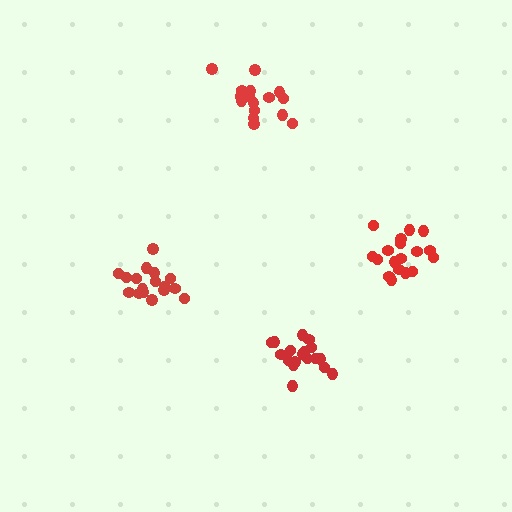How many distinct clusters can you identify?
There are 4 distinct clusters.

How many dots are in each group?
Group 1: 18 dots, Group 2: 16 dots, Group 3: 18 dots, Group 4: 18 dots (70 total).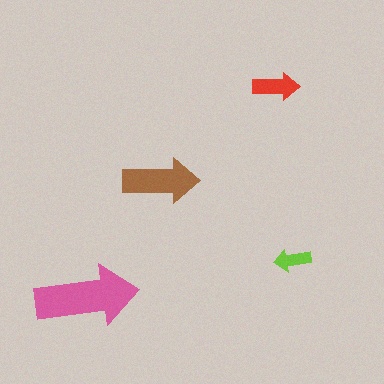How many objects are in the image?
There are 4 objects in the image.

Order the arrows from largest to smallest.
the pink one, the brown one, the red one, the lime one.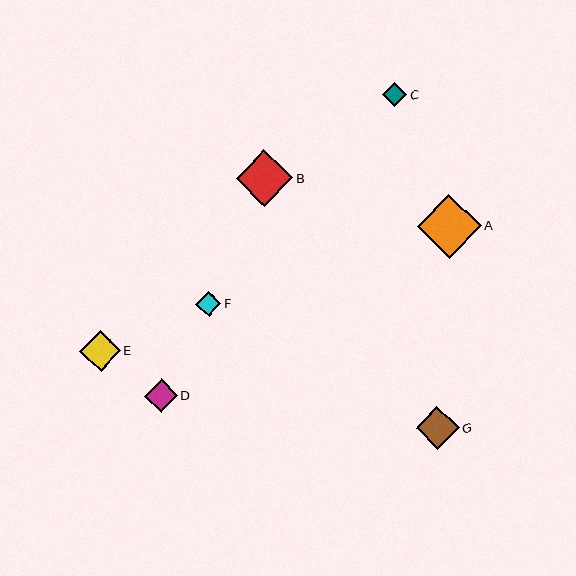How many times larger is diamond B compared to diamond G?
Diamond B is approximately 1.3 times the size of diamond G.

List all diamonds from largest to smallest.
From largest to smallest: A, B, G, E, D, F, C.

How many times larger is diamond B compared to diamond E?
Diamond B is approximately 1.4 times the size of diamond E.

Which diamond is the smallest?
Diamond C is the smallest with a size of approximately 24 pixels.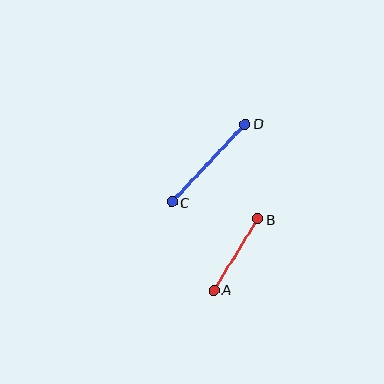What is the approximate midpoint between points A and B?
The midpoint is at approximately (236, 255) pixels.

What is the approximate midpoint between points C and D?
The midpoint is at approximately (208, 163) pixels.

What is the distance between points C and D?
The distance is approximately 107 pixels.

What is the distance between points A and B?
The distance is approximately 84 pixels.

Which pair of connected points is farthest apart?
Points C and D are farthest apart.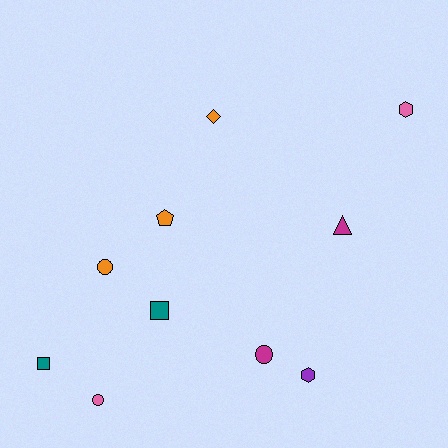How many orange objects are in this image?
There are 3 orange objects.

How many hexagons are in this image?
There are 2 hexagons.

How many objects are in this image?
There are 10 objects.